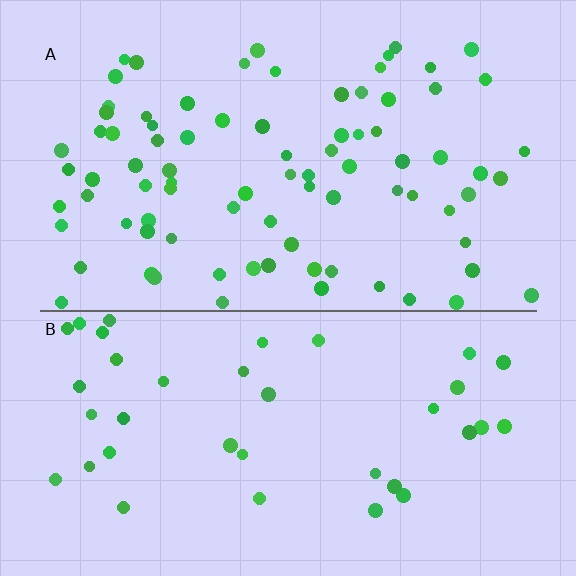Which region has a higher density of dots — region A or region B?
A (the top).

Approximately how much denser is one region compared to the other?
Approximately 2.2× — region A over region B.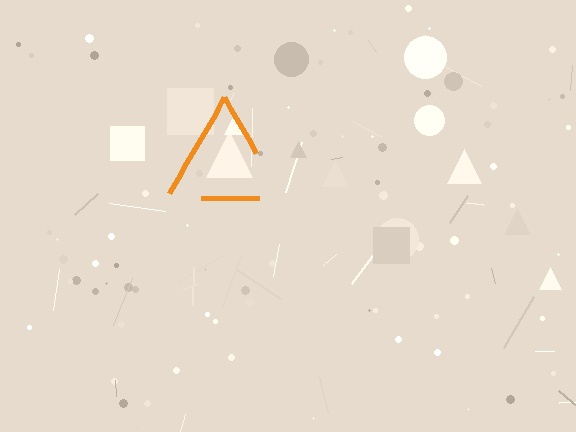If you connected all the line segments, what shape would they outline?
They would outline a triangle.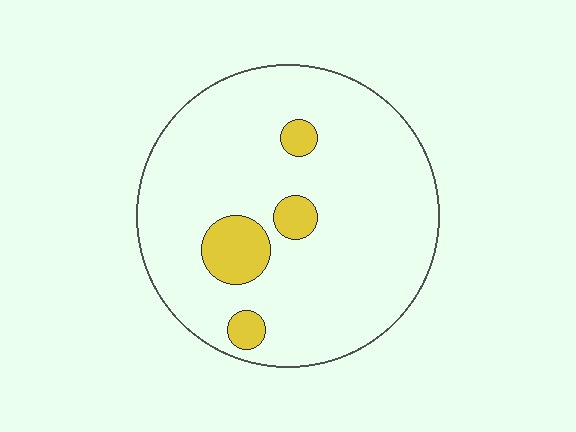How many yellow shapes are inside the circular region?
4.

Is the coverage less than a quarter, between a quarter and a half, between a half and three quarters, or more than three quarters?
Less than a quarter.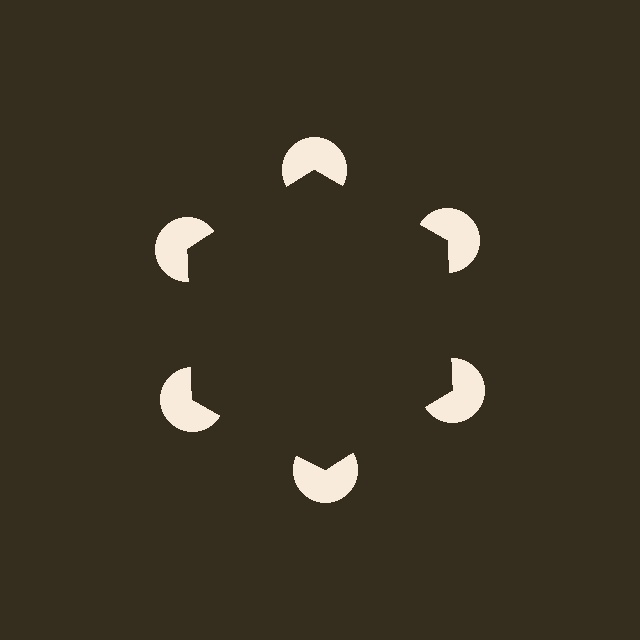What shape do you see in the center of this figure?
An illusory hexagon — its edges are inferred from the aligned wedge cuts in the pac-man discs, not physically drawn.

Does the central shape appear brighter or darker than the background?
It typically appears slightly darker than the background, even though no actual brightness change is drawn.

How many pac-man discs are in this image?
There are 6 — one at each vertex of the illusory hexagon.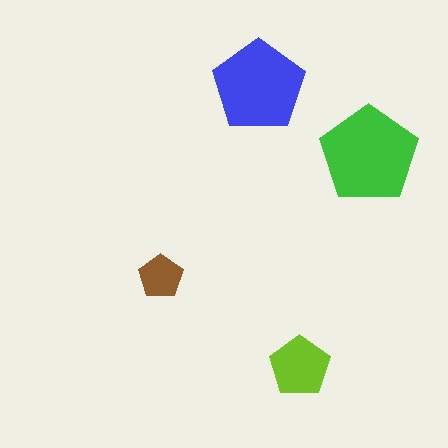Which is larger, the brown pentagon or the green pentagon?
The green one.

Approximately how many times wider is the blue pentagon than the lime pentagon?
About 1.5 times wider.